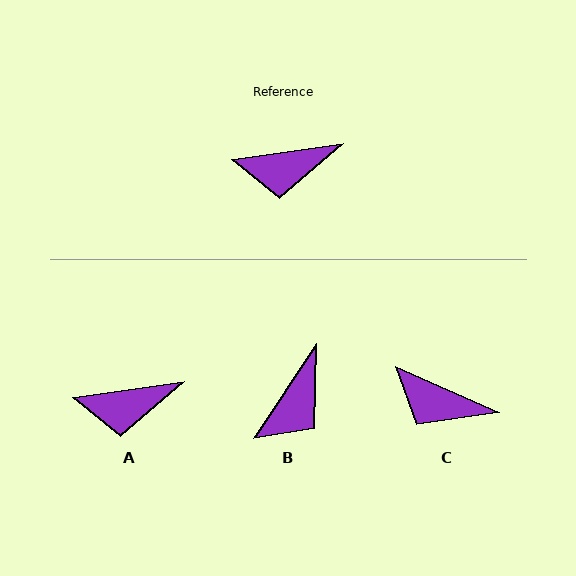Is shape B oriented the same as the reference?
No, it is off by about 49 degrees.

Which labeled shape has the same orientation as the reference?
A.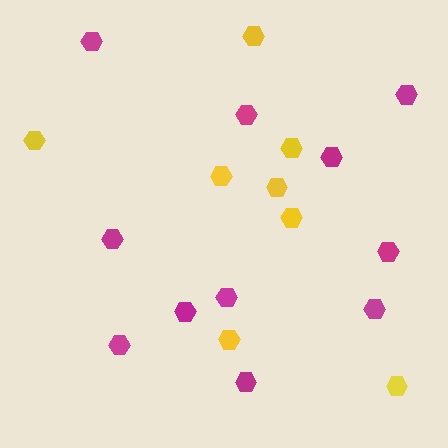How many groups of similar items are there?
There are 2 groups: one group of magenta hexagons (11) and one group of yellow hexagons (8).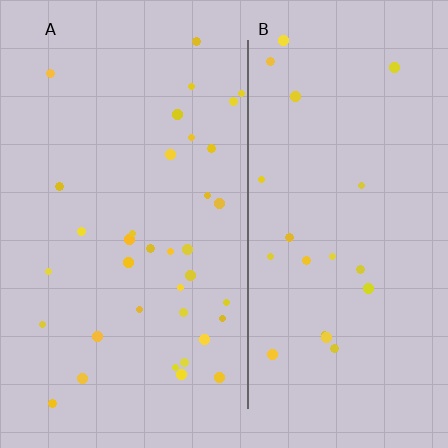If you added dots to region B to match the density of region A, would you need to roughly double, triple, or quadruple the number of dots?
Approximately double.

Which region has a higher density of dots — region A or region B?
A (the left).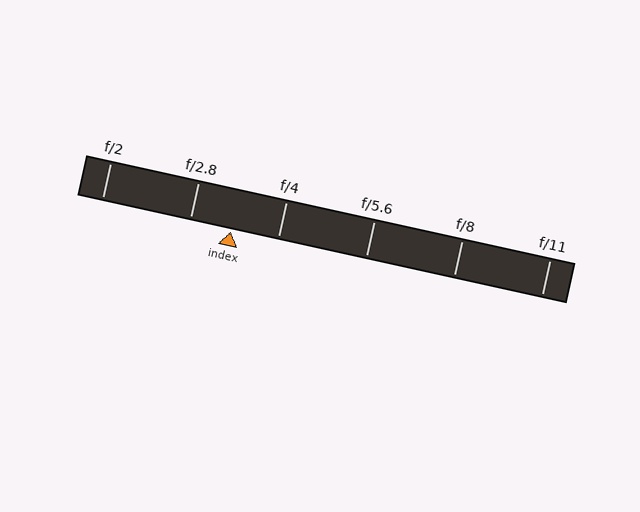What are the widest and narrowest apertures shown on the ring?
The widest aperture shown is f/2 and the narrowest is f/11.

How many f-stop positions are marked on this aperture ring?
There are 6 f-stop positions marked.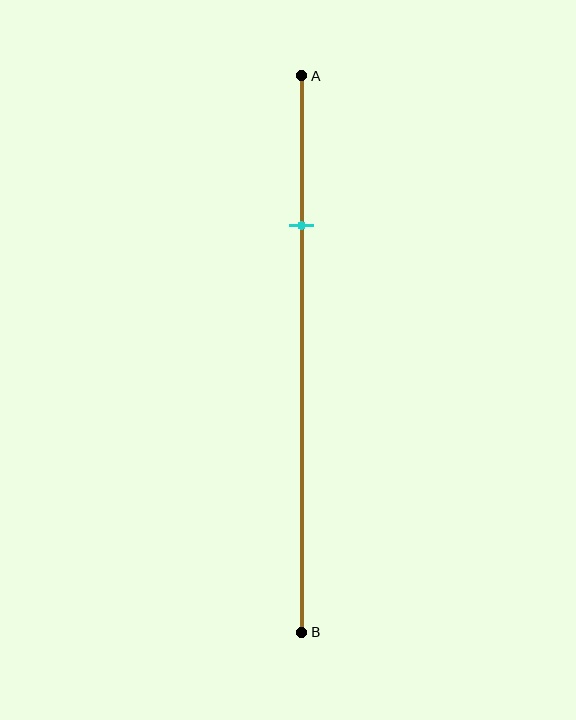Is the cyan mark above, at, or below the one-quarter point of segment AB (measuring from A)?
The cyan mark is approximately at the one-quarter point of segment AB.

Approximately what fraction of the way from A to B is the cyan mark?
The cyan mark is approximately 25% of the way from A to B.